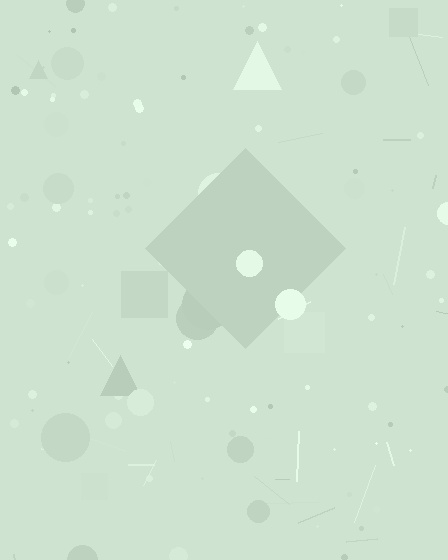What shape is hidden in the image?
A diamond is hidden in the image.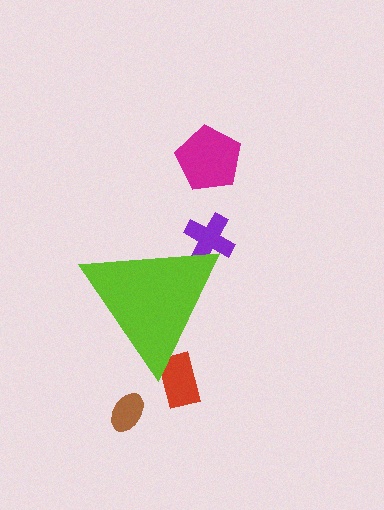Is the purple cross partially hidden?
Yes, the purple cross is partially hidden behind the lime triangle.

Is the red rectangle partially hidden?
Yes, the red rectangle is partially hidden behind the lime triangle.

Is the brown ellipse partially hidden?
No, the brown ellipse is fully visible.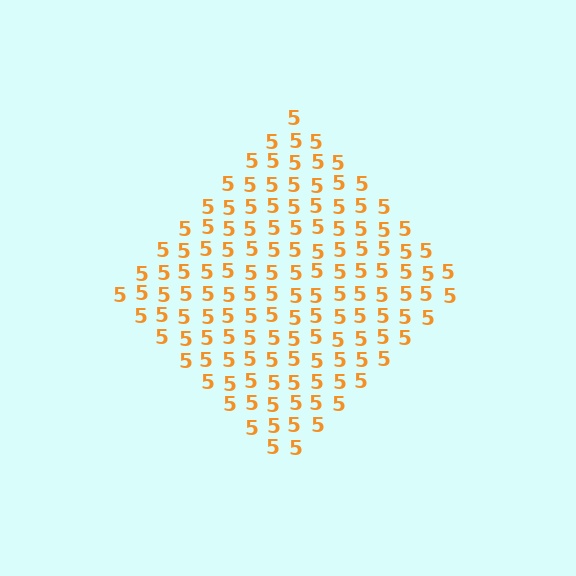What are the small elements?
The small elements are digit 5's.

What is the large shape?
The large shape is a diamond.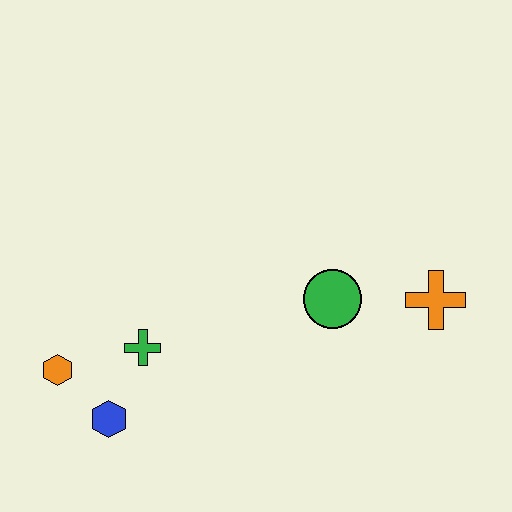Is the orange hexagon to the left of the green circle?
Yes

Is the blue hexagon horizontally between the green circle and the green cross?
No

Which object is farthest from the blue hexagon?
The orange cross is farthest from the blue hexagon.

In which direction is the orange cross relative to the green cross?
The orange cross is to the right of the green cross.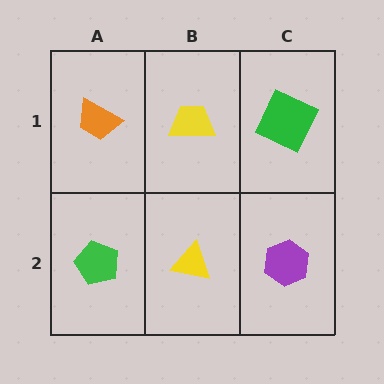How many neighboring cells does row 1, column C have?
2.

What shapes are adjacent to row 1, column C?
A purple hexagon (row 2, column C), a yellow trapezoid (row 1, column B).